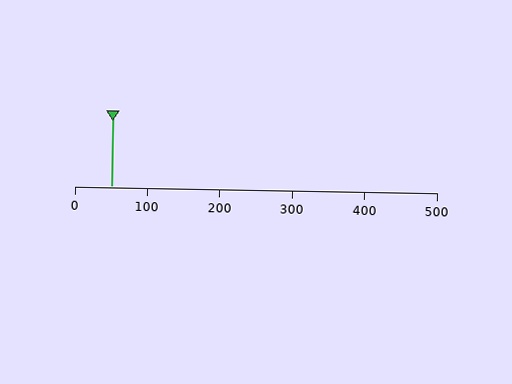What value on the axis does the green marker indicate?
The marker indicates approximately 50.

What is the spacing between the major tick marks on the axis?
The major ticks are spaced 100 apart.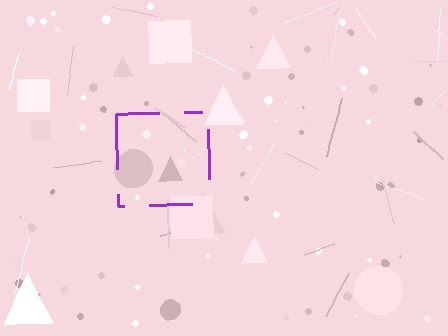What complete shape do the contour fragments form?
The contour fragments form a square.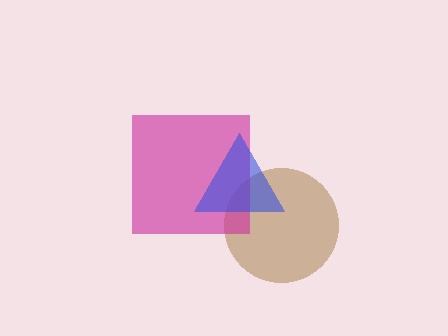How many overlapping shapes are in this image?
There are 3 overlapping shapes in the image.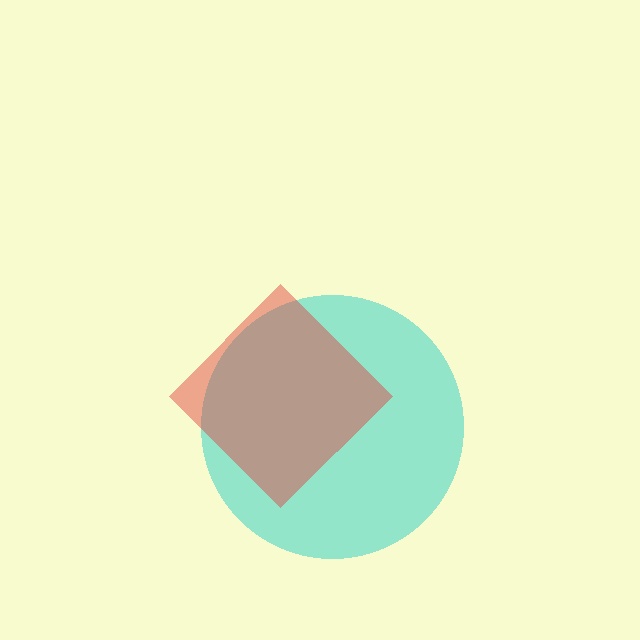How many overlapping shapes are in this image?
There are 2 overlapping shapes in the image.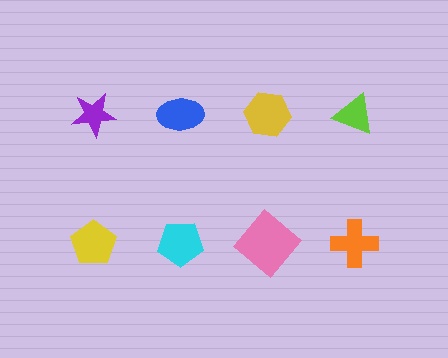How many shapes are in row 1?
4 shapes.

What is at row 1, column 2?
A blue ellipse.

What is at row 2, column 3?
A pink diamond.